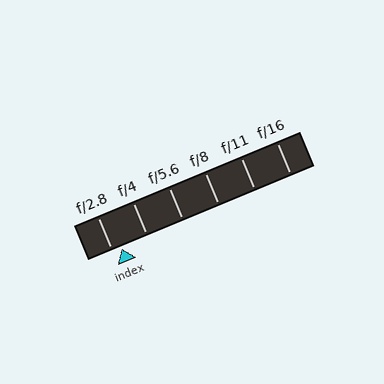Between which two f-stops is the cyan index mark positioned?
The index mark is between f/2.8 and f/4.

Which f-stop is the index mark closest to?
The index mark is closest to f/2.8.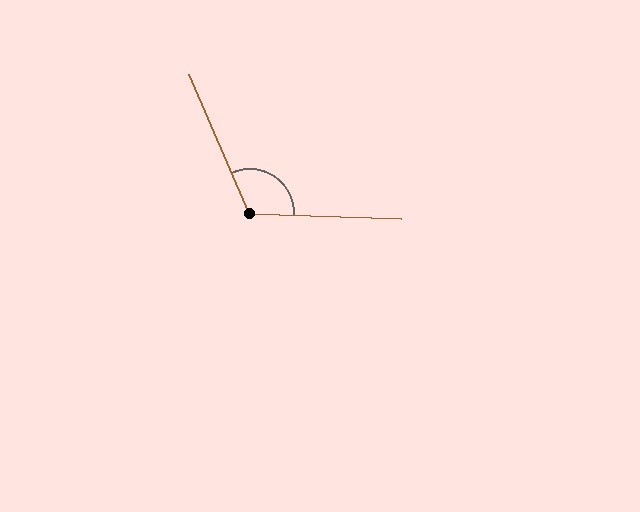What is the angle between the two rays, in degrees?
Approximately 115 degrees.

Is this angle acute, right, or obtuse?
It is obtuse.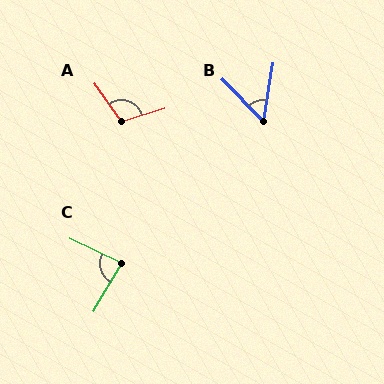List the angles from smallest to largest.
B (54°), C (85°), A (108°).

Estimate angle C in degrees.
Approximately 85 degrees.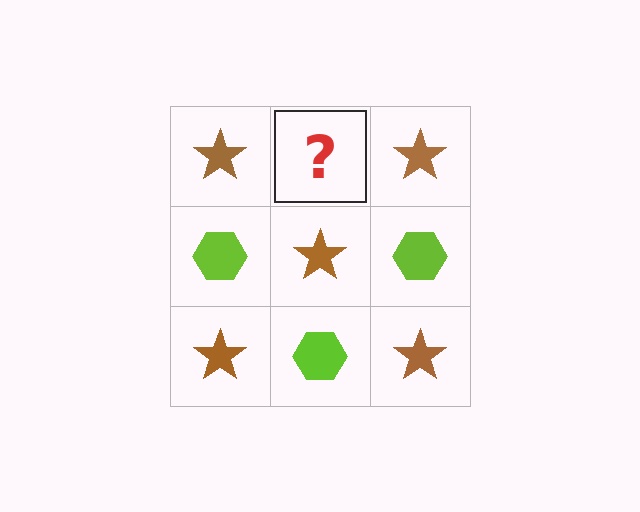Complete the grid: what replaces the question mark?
The question mark should be replaced with a lime hexagon.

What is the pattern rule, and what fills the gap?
The rule is that it alternates brown star and lime hexagon in a checkerboard pattern. The gap should be filled with a lime hexagon.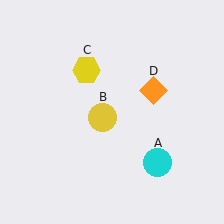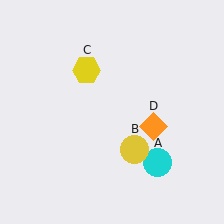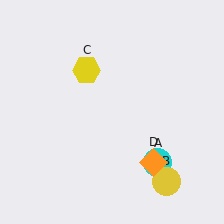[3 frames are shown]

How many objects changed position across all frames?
2 objects changed position: yellow circle (object B), orange diamond (object D).